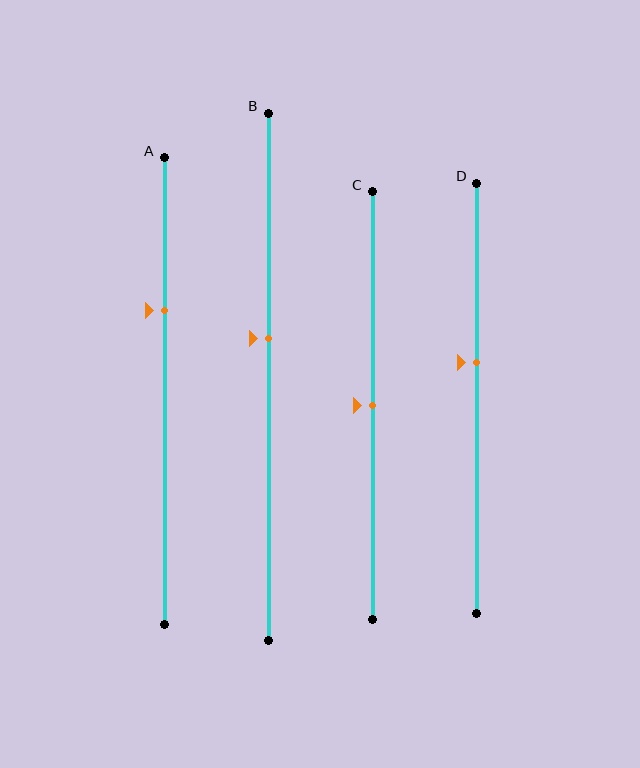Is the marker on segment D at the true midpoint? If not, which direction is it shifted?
No, the marker on segment D is shifted upward by about 8% of the segment length.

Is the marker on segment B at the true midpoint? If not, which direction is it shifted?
No, the marker on segment B is shifted upward by about 7% of the segment length.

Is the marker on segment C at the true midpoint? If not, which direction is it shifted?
Yes, the marker on segment C is at the true midpoint.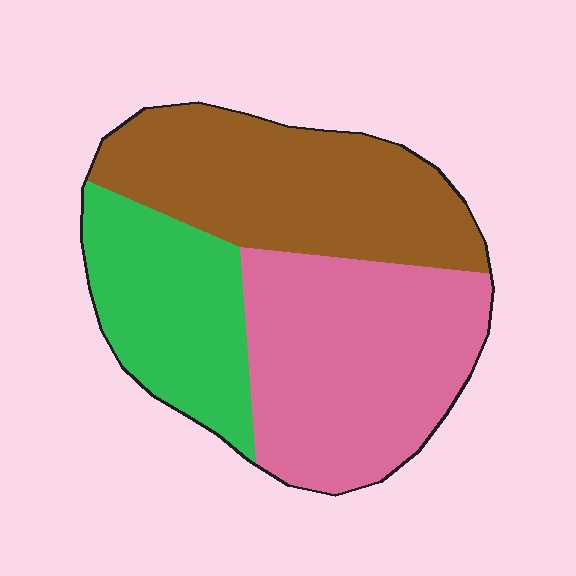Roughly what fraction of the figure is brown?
Brown takes up between a quarter and a half of the figure.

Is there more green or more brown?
Brown.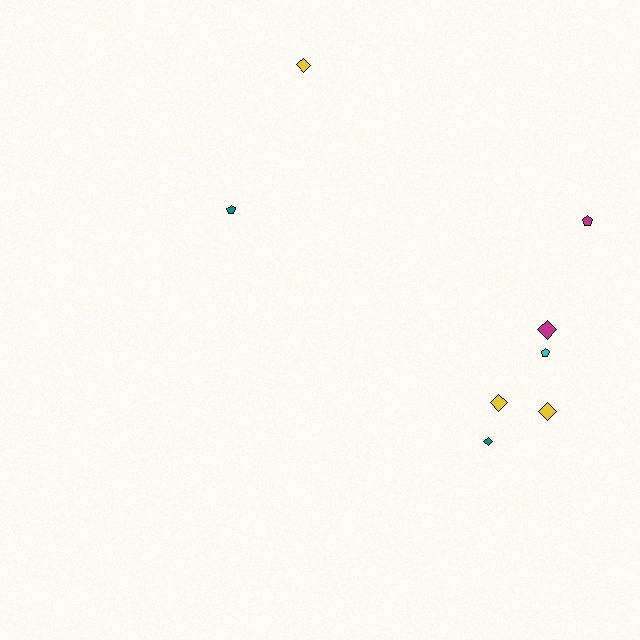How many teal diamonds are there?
There is 1 teal diamond.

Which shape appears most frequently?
Diamond, with 5 objects.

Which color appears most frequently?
Yellow, with 3 objects.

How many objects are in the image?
There are 8 objects.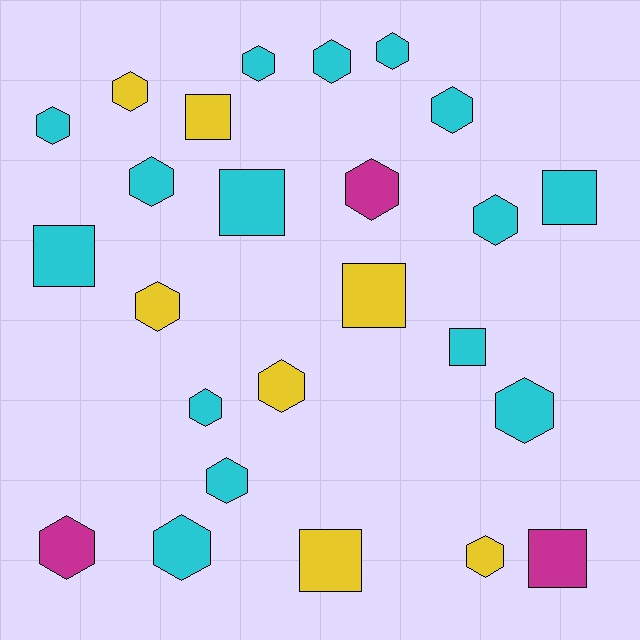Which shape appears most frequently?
Hexagon, with 17 objects.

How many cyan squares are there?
There are 4 cyan squares.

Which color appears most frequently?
Cyan, with 15 objects.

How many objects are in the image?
There are 25 objects.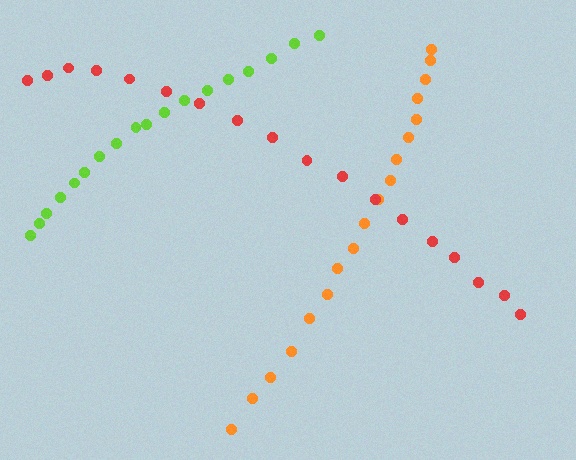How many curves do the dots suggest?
There are 3 distinct paths.